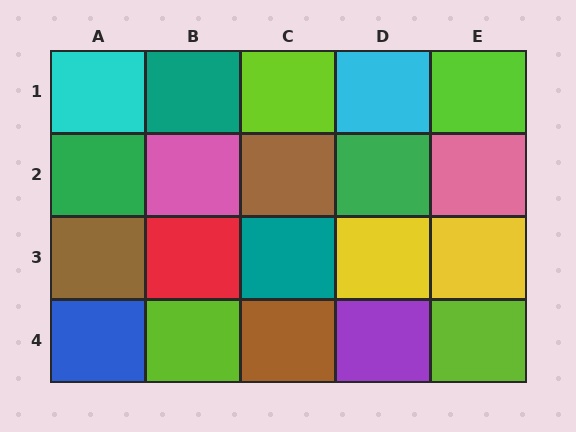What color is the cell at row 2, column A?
Green.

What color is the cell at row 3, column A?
Brown.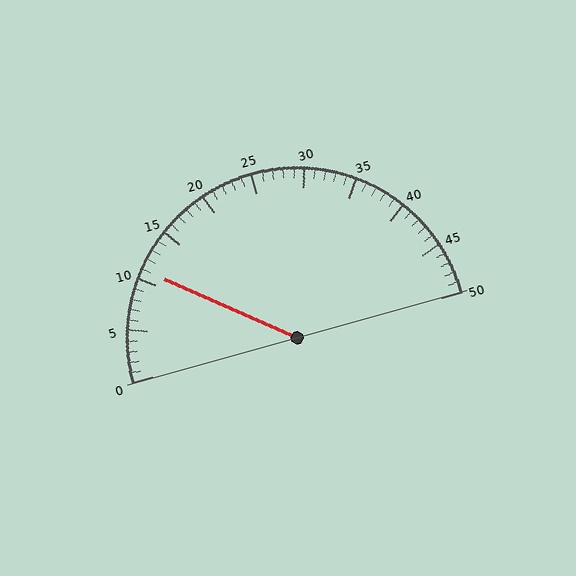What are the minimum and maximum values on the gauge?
The gauge ranges from 0 to 50.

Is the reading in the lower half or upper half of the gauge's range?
The reading is in the lower half of the range (0 to 50).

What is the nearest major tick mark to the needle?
The nearest major tick mark is 10.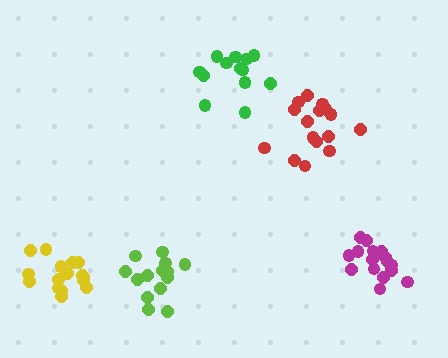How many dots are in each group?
Group 1: 16 dots, Group 2: 13 dots, Group 3: 16 dots, Group 4: 16 dots, Group 5: 14 dots (75 total).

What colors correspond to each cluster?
The clusters are colored: red, green, magenta, yellow, lime.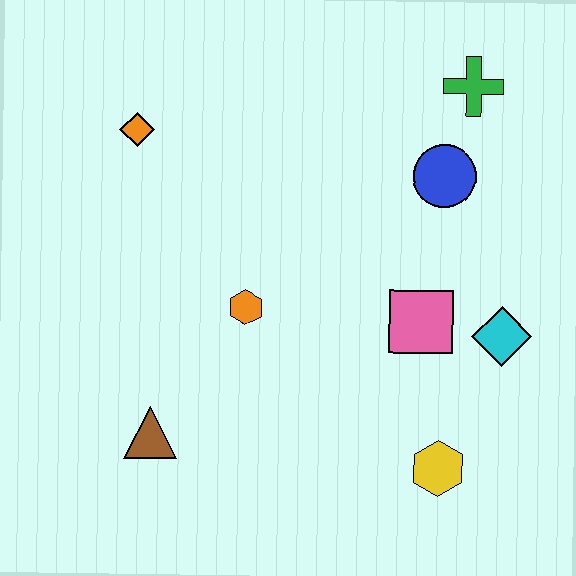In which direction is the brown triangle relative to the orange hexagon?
The brown triangle is below the orange hexagon.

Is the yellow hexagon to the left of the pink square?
No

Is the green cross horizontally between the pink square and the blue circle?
No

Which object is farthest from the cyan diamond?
The orange diamond is farthest from the cyan diamond.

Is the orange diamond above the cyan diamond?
Yes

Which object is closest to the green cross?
The blue circle is closest to the green cross.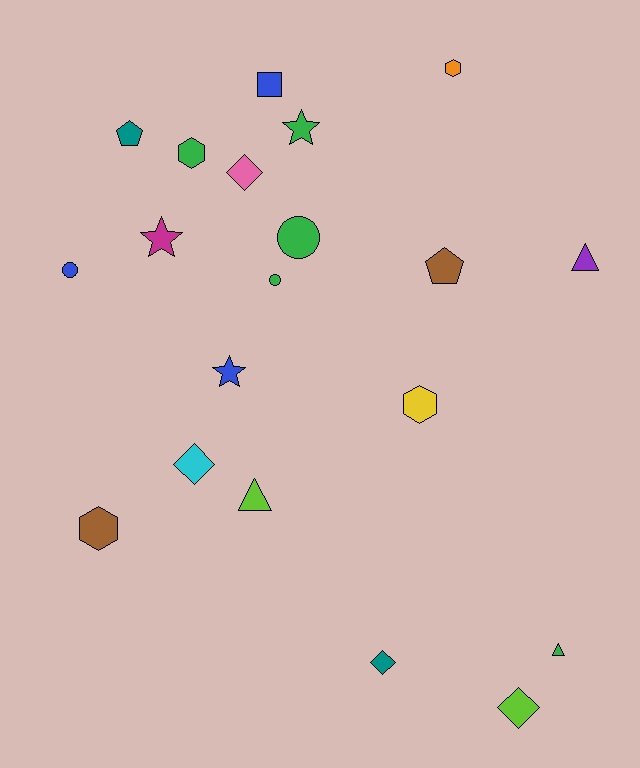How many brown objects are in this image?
There are 2 brown objects.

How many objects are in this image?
There are 20 objects.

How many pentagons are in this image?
There are 2 pentagons.